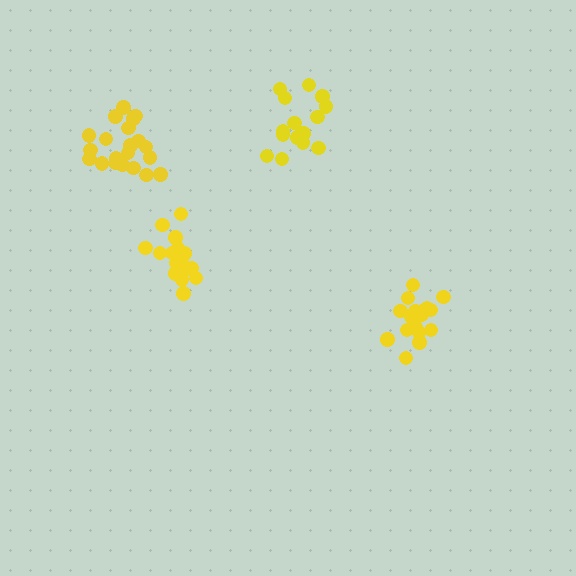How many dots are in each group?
Group 1: 17 dots, Group 2: 17 dots, Group 3: 15 dots, Group 4: 21 dots (70 total).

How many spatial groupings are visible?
There are 4 spatial groupings.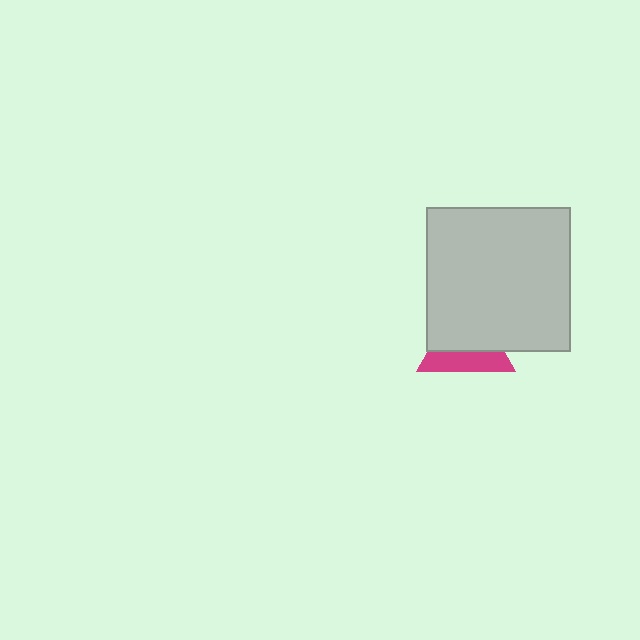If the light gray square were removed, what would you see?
You would see the complete magenta triangle.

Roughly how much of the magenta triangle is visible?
A small part of it is visible (roughly 41%).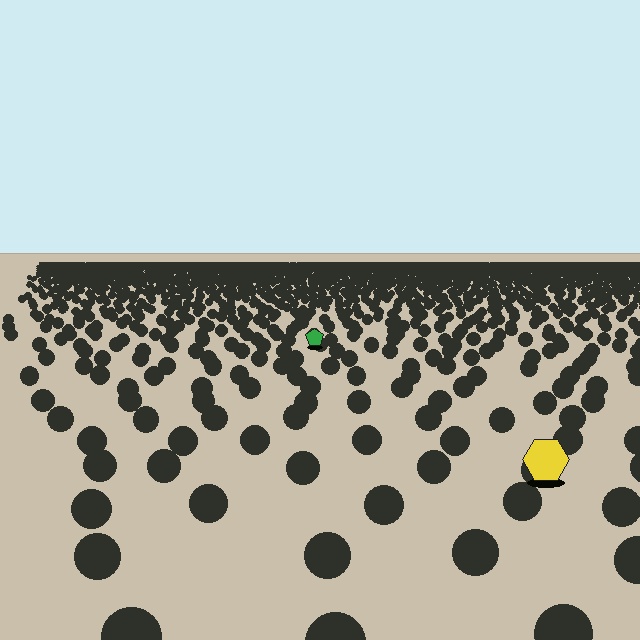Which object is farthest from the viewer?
The green pentagon is farthest from the viewer. It appears smaller and the ground texture around it is denser.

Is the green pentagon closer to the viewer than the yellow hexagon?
No. The yellow hexagon is closer — you can tell from the texture gradient: the ground texture is coarser near it.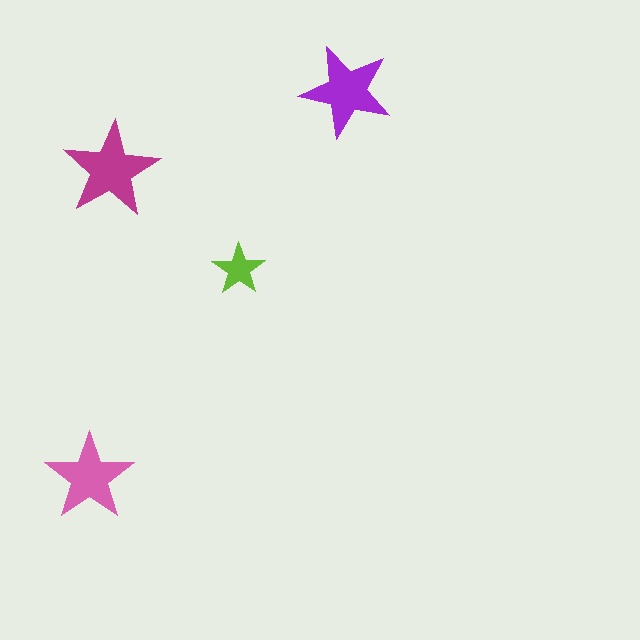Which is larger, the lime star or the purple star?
The purple one.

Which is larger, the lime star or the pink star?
The pink one.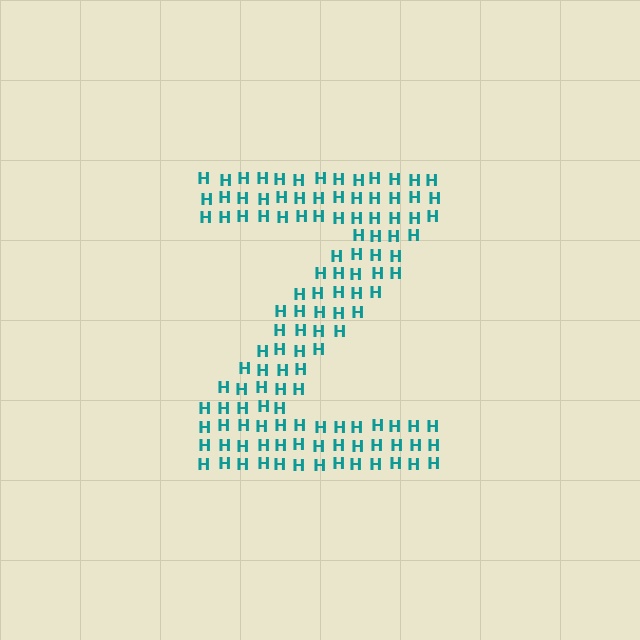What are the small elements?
The small elements are letter H's.